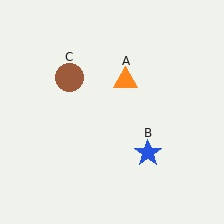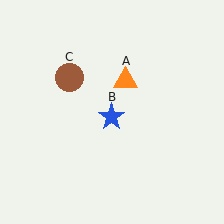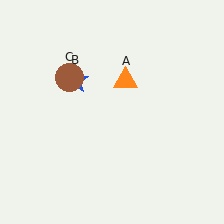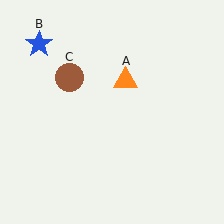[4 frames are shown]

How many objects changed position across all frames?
1 object changed position: blue star (object B).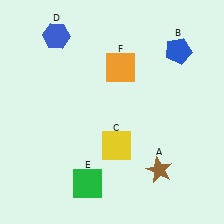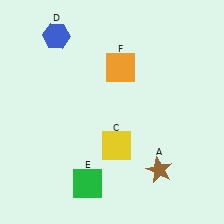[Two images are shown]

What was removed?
The blue pentagon (B) was removed in Image 2.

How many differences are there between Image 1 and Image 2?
There is 1 difference between the two images.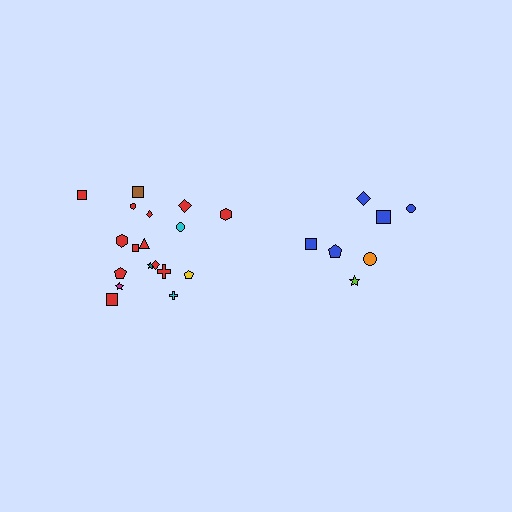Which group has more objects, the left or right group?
The left group.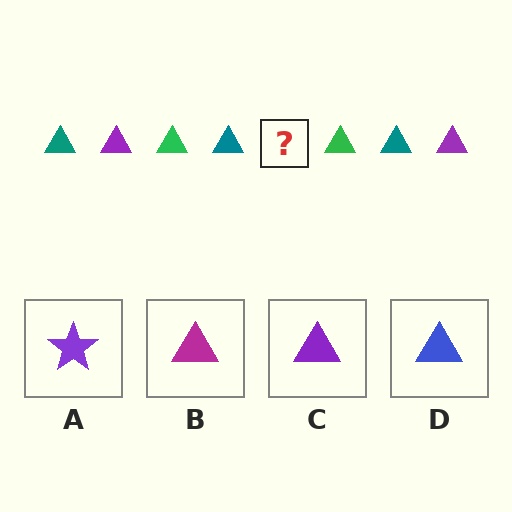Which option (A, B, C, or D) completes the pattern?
C.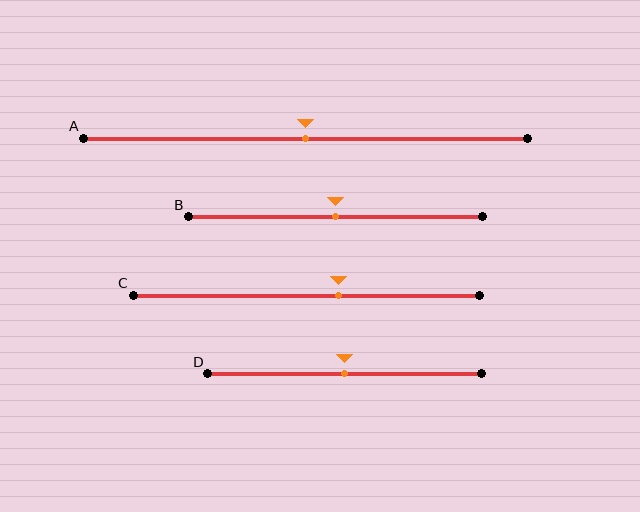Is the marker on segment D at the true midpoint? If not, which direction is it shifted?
Yes, the marker on segment D is at the true midpoint.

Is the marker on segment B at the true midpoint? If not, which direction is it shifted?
Yes, the marker on segment B is at the true midpoint.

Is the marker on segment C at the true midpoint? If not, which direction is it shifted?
No, the marker on segment C is shifted to the right by about 9% of the segment length.